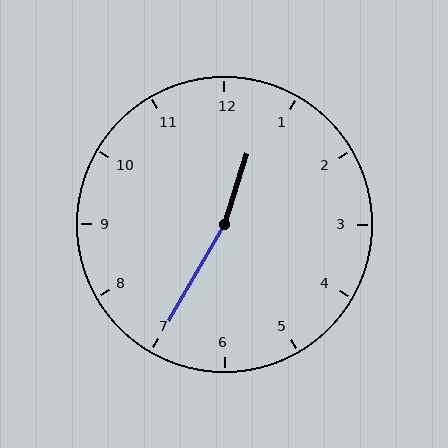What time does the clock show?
12:35.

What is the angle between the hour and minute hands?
Approximately 168 degrees.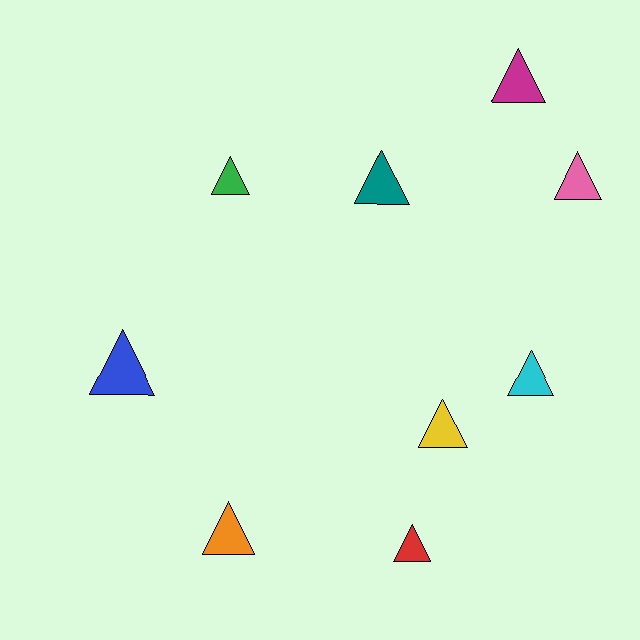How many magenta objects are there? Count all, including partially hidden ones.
There is 1 magenta object.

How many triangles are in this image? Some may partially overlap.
There are 9 triangles.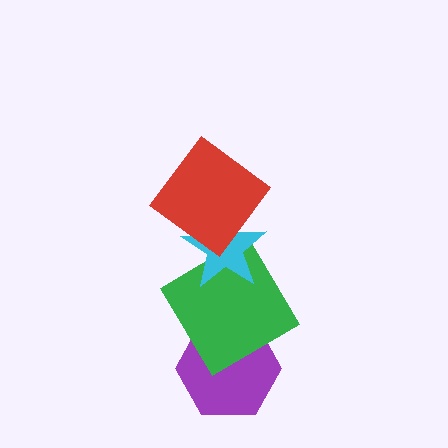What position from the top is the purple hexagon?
The purple hexagon is 4th from the top.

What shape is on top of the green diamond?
The cyan star is on top of the green diamond.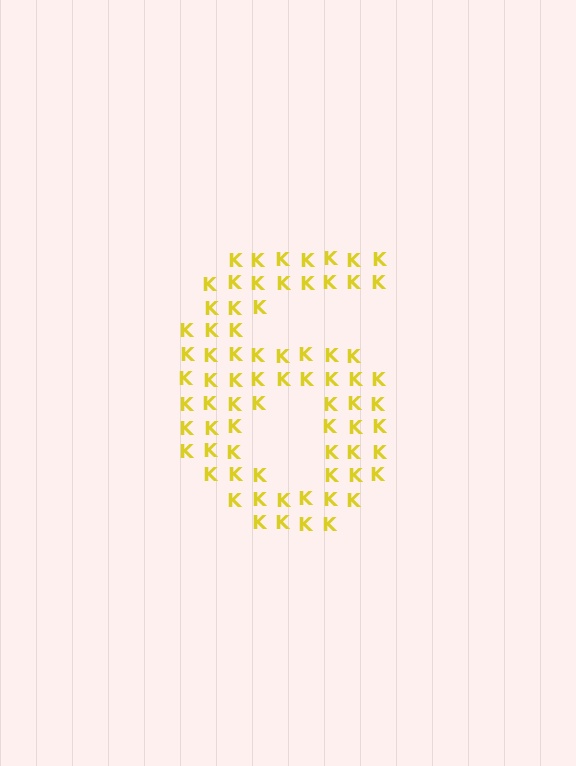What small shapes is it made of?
It is made of small letter K's.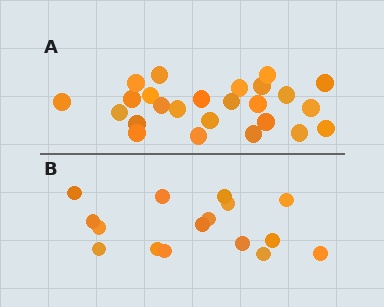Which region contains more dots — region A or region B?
Region A (the top region) has more dots.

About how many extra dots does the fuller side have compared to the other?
Region A has roughly 8 or so more dots than region B.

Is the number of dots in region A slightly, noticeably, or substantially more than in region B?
Region A has substantially more. The ratio is roughly 1.6 to 1.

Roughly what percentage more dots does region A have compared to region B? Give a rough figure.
About 55% more.